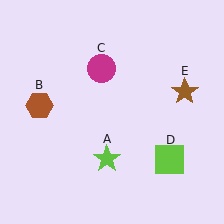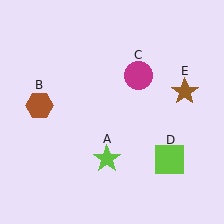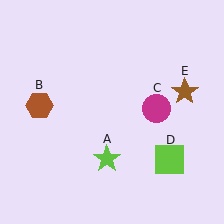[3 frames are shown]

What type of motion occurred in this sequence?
The magenta circle (object C) rotated clockwise around the center of the scene.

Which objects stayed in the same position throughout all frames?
Lime star (object A) and brown hexagon (object B) and lime square (object D) and brown star (object E) remained stationary.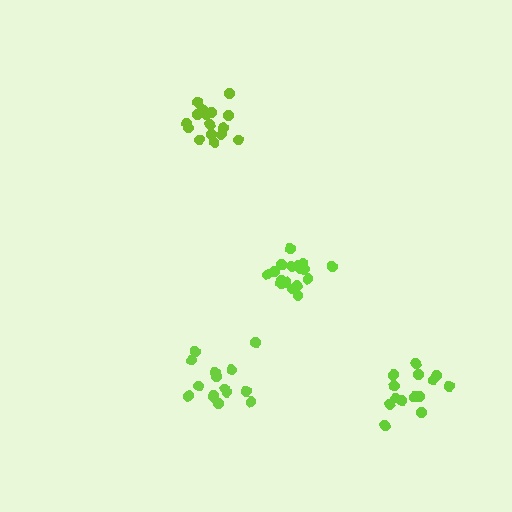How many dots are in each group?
Group 1: 17 dots, Group 2: 14 dots, Group 3: 16 dots, Group 4: 15 dots (62 total).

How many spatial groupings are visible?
There are 4 spatial groupings.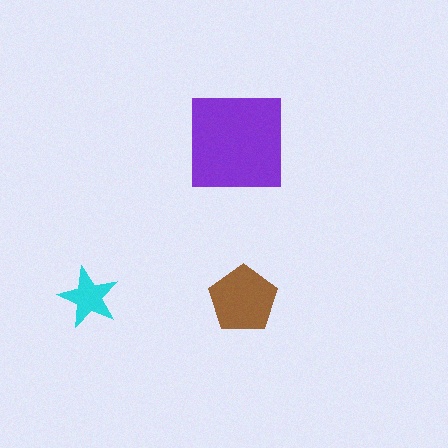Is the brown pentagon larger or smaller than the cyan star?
Larger.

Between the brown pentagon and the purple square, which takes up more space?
The purple square.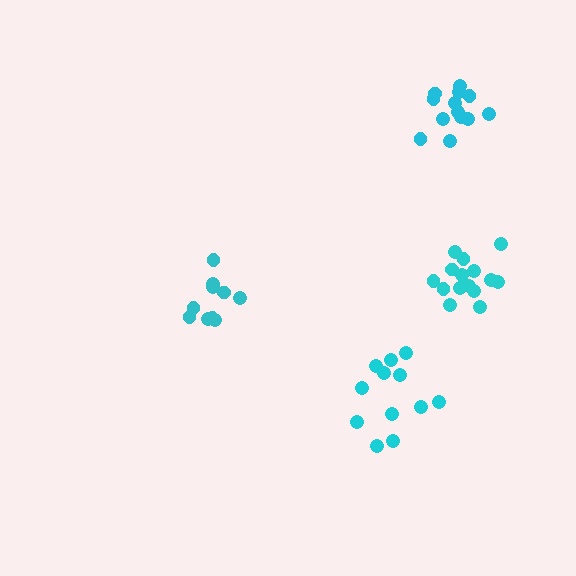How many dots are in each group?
Group 1: 14 dots, Group 2: 15 dots, Group 3: 10 dots, Group 4: 12 dots (51 total).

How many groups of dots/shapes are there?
There are 4 groups.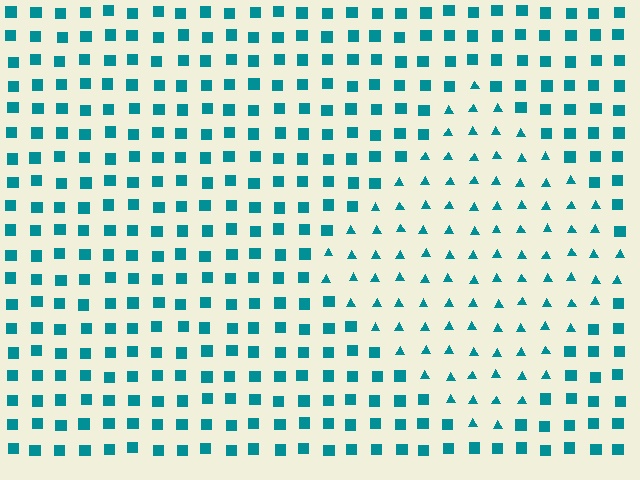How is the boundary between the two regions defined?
The boundary is defined by a change in element shape: triangles inside vs. squares outside. All elements share the same color and spacing.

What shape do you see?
I see a diamond.